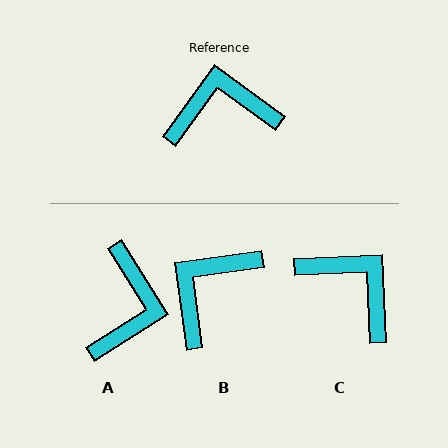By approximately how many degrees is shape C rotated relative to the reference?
Approximately 52 degrees clockwise.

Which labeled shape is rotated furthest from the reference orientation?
A, about 112 degrees away.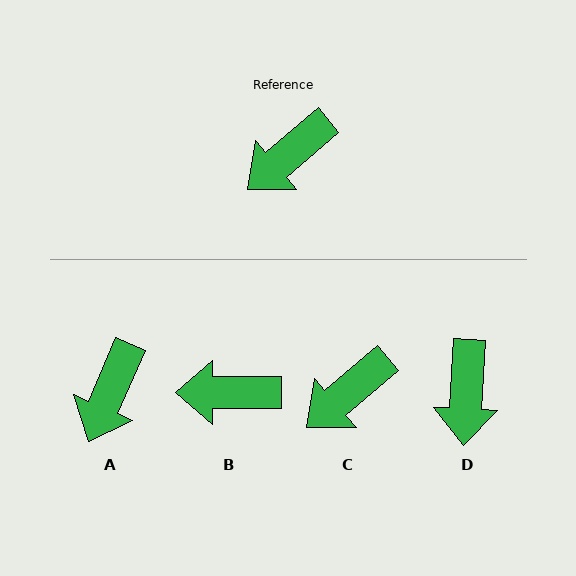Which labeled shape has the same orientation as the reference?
C.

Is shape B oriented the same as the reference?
No, it is off by about 40 degrees.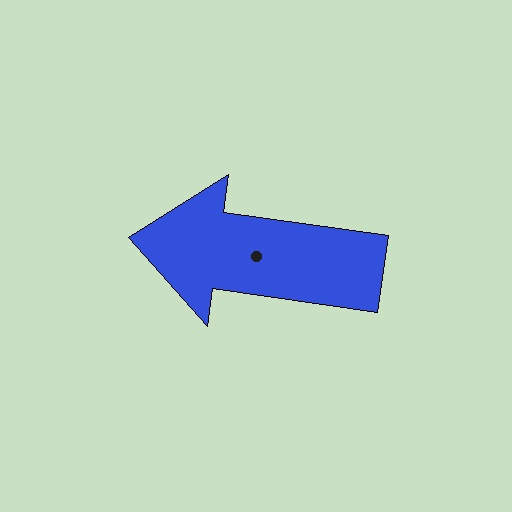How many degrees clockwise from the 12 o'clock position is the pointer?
Approximately 278 degrees.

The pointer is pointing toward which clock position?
Roughly 9 o'clock.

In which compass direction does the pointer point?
West.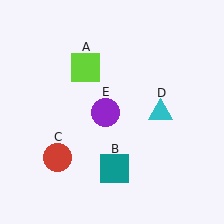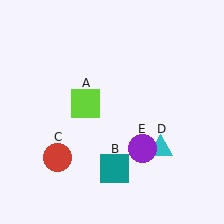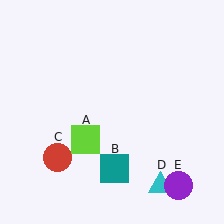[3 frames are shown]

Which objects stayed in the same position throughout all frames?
Teal square (object B) and red circle (object C) remained stationary.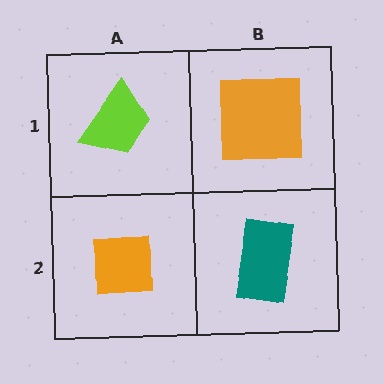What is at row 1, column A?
A lime trapezoid.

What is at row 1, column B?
An orange square.